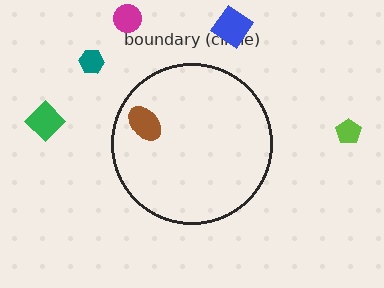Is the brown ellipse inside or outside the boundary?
Inside.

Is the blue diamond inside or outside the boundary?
Outside.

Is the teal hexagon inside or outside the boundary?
Outside.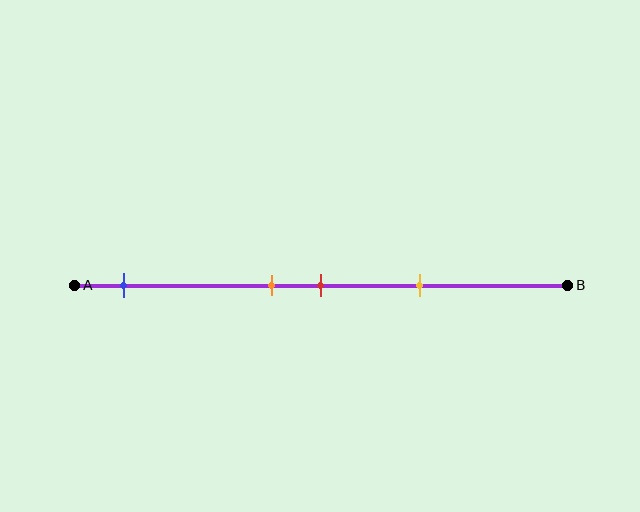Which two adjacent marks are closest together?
The orange and red marks are the closest adjacent pair.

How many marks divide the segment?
There are 4 marks dividing the segment.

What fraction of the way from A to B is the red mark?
The red mark is approximately 50% (0.5) of the way from A to B.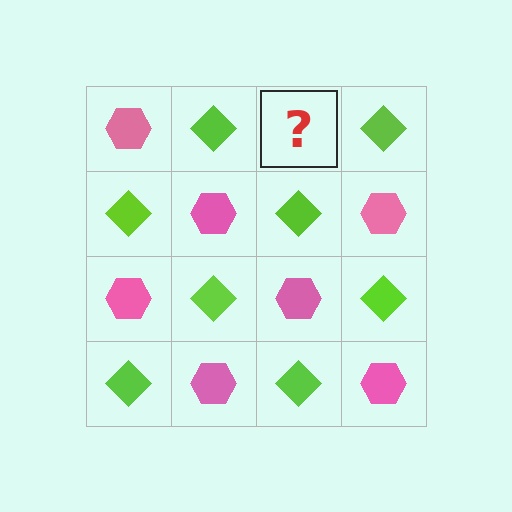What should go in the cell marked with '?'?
The missing cell should contain a pink hexagon.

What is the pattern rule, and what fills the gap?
The rule is that it alternates pink hexagon and lime diamond in a checkerboard pattern. The gap should be filled with a pink hexagon.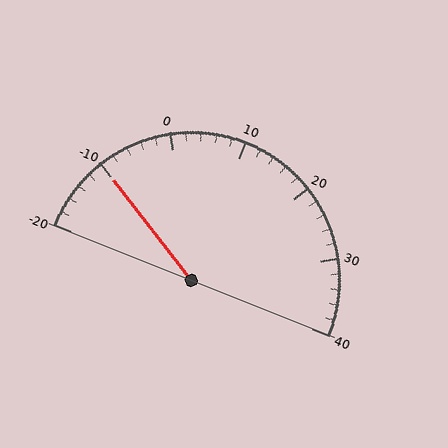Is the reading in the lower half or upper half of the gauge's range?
The reading is in the lower half of the range (-20 to 40).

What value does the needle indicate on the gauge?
The needle indicates approximately -10.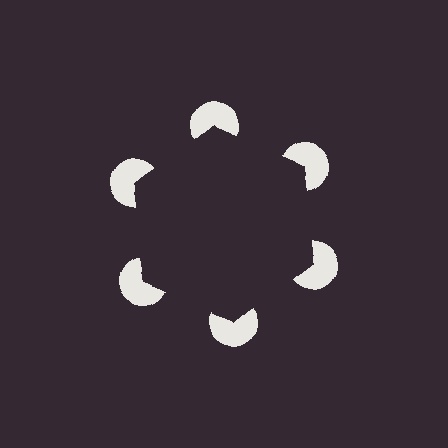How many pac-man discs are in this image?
There are 6 — one at each vertex of the illusory hexagon.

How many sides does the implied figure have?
6 sides.